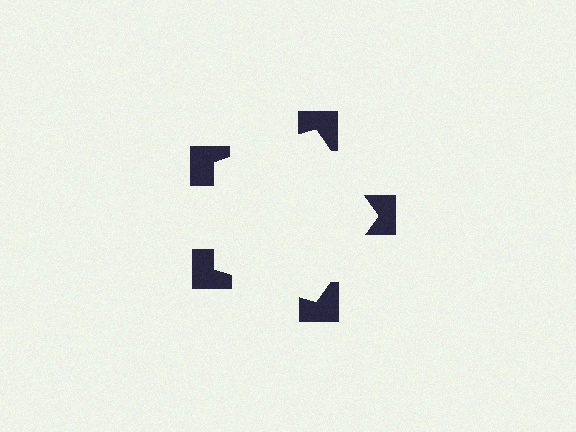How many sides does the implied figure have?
5 sides.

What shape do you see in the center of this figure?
An illusory pentagon — its edges are inferred from the aligned wedge cuts in the notched squares, not physically drawn.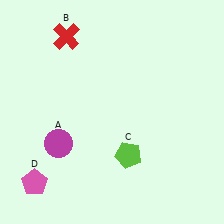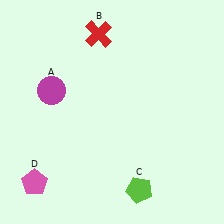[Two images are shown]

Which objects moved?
The objects that moved are: the magenta circle (A), the red cross (B), the lime pentagon (C).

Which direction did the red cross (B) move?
The red cross (B) moved right.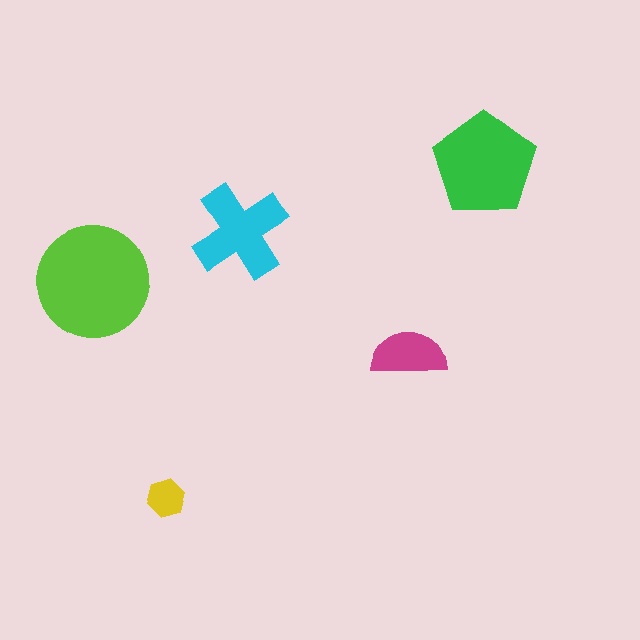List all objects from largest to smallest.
The lime circle, the green pentagon, the cyan cross, the magenta semicircle, the yellow hexagon.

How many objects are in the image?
There are 5 objects in the image.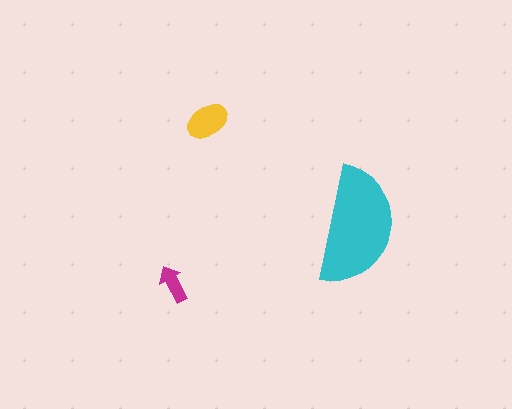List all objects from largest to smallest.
The cyan semicircle, the yellow ellipse, the magenta arrow.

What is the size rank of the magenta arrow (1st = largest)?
3rd.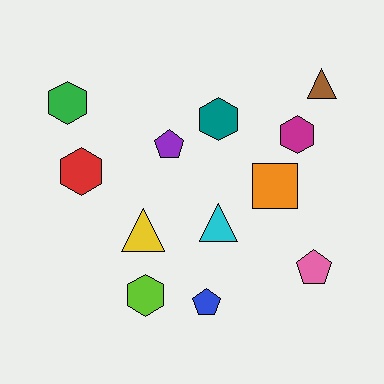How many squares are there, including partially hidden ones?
There is 1 square.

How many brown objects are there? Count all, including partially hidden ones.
There is 1 brown object.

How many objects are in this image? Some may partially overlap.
There are 12 objects.